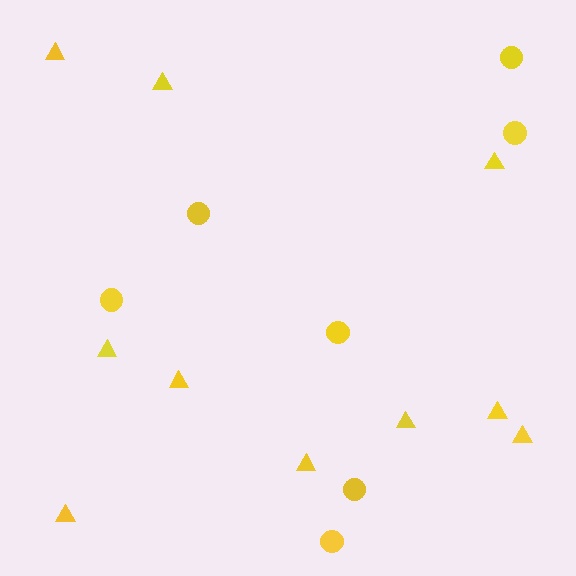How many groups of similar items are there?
There are 2 groups: one group of triangles (10) and one group of circles (7).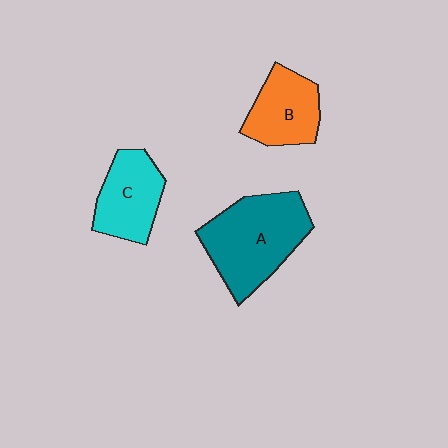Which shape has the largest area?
Shape A (teal).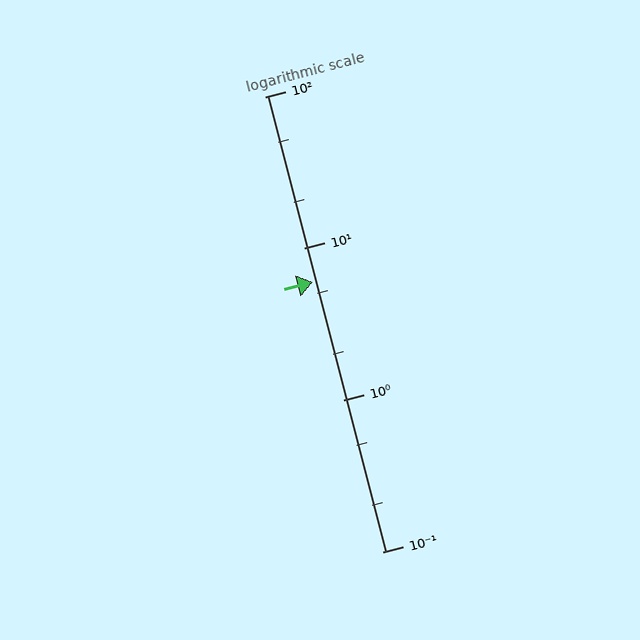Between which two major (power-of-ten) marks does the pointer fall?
The pointer is between 1 and 10.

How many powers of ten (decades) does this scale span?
The scale spans 3 decades, from 0.1 to 100.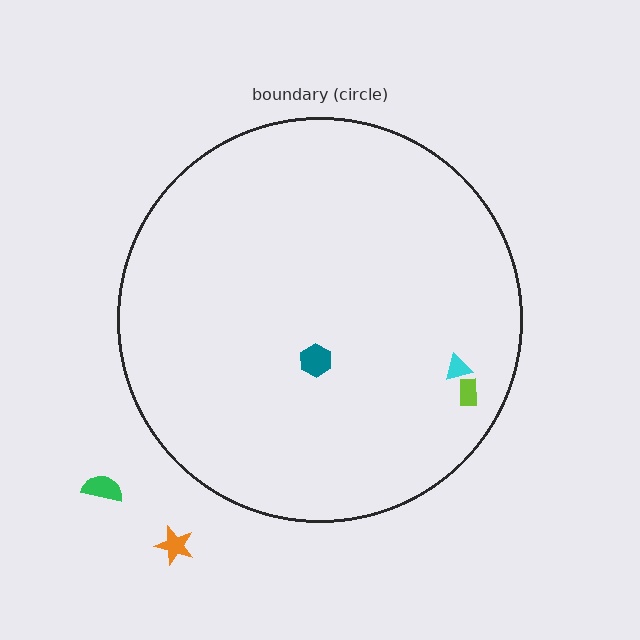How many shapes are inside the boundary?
3 inside, 2 outside.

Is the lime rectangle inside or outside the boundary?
Inside.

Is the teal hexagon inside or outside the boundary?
Inside.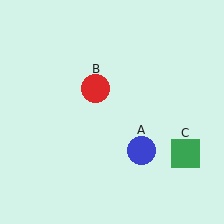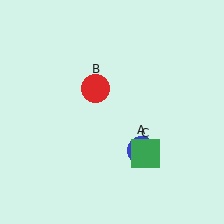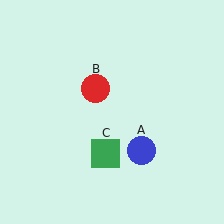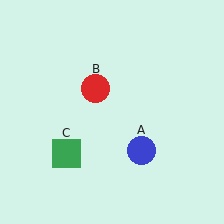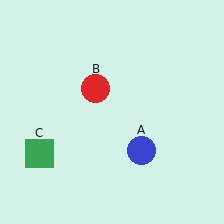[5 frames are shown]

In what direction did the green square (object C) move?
The green square (object C) moved left.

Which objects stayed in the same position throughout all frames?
Blue circle (object A) and red circle (object B) remained stationary.